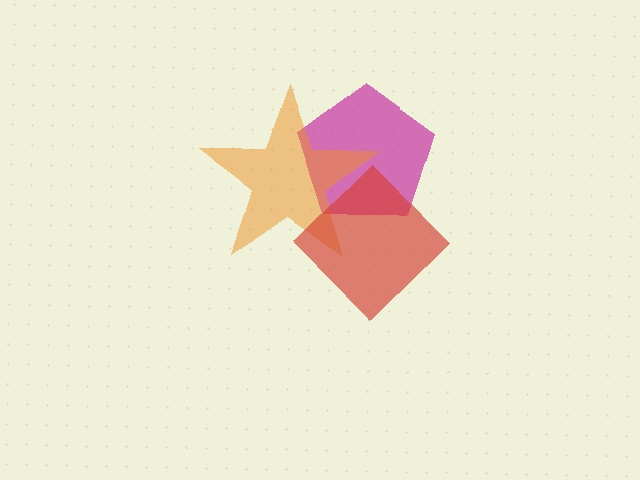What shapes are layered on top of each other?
The layered shapes are: a magenta pentagon, an orange star, a red diamond.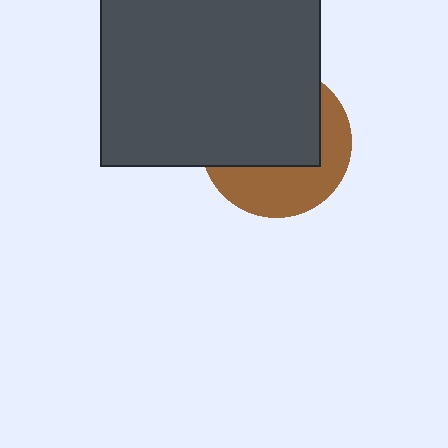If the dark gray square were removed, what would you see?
You would see the complete brown circle.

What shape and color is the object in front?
The object in front is a dark gray square.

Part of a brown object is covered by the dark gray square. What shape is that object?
It is a circle.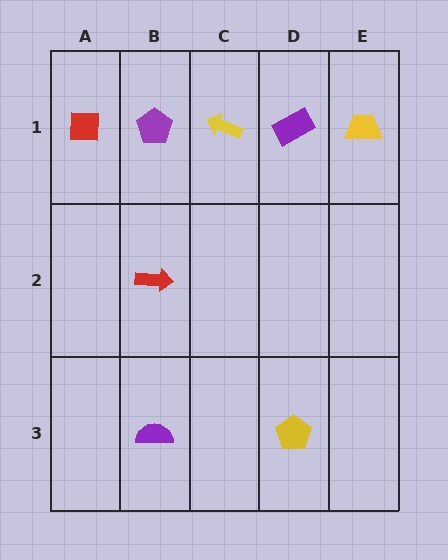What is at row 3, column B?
A purple semicircle.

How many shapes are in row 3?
2 shapes.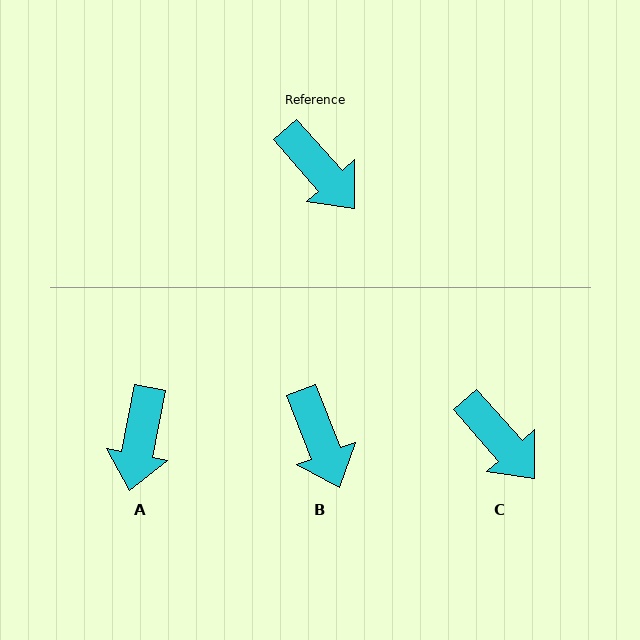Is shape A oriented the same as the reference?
No, it is off by about 53 degrees.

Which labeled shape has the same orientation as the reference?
C.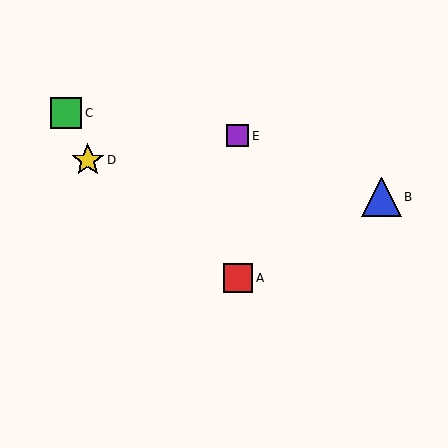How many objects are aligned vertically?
2 objects (A, E) are aligned vertically.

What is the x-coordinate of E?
Object E is at x≈238.